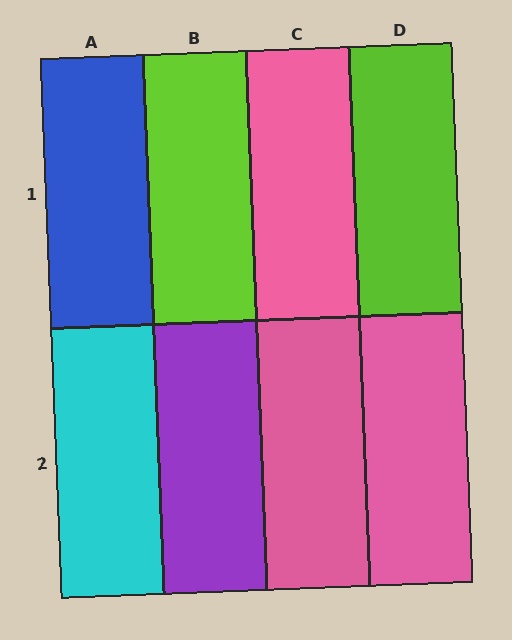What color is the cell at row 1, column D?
Lime.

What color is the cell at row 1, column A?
Blue.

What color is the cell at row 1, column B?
Lime.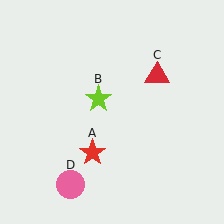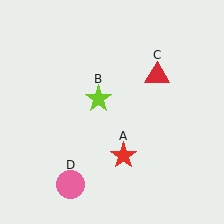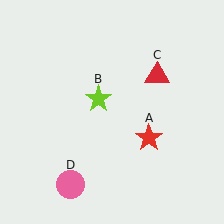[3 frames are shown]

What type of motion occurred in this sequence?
The red star (object A) rotated counterclockwise around the center of the scene.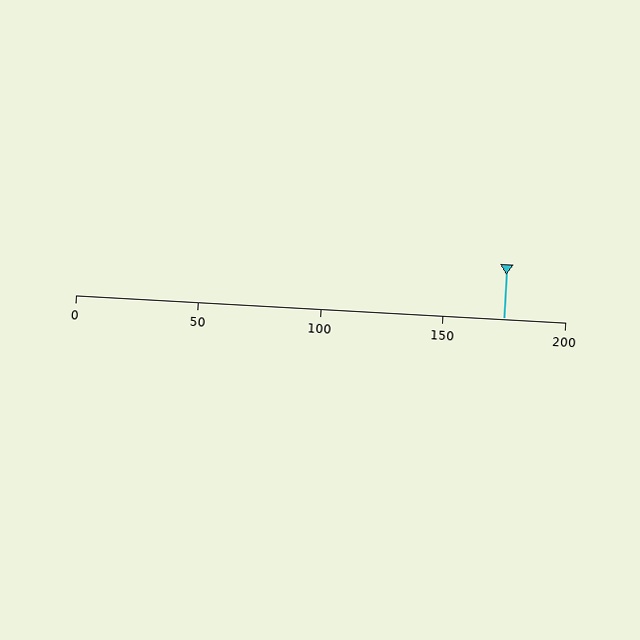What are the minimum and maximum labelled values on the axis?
The axis runs from 0 to 200.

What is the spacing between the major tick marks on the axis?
The major ticks are spaced 50 apart.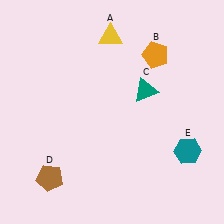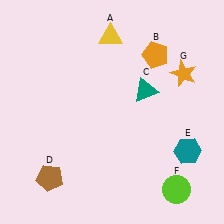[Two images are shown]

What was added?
A lime circle (F), an orange star (G) were added in Image 2.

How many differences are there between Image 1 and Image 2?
There are 2 differences between the two images.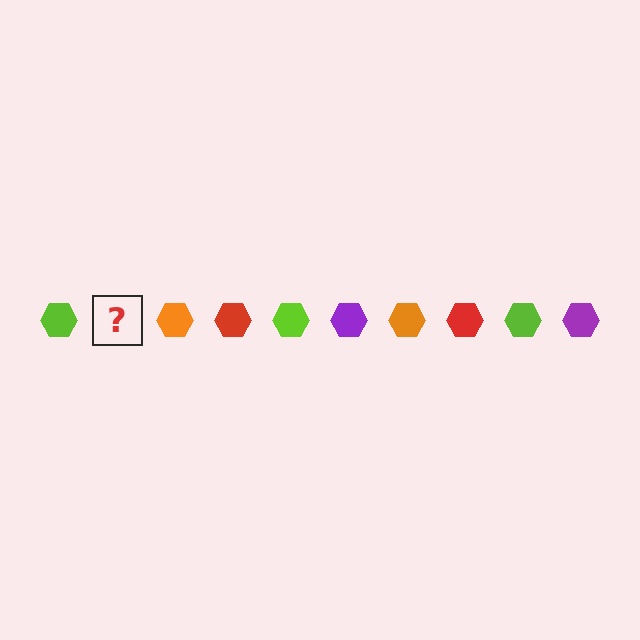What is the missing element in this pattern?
The missing element is a purple hexagon.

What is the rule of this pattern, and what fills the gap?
The rule is that the pattern cycles through lime, purple, orange, red hexagons. The gap should be filled with a purple hexagon.